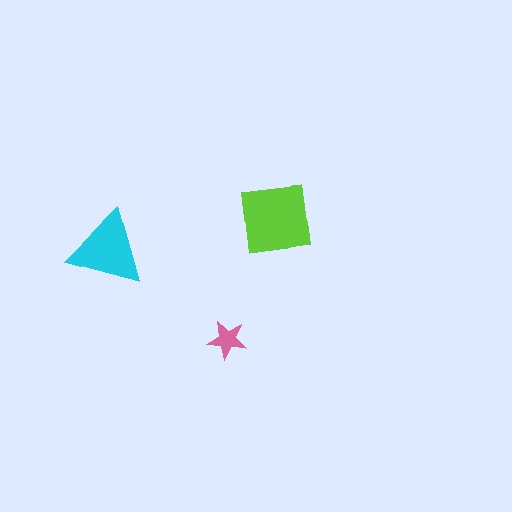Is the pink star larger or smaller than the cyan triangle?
Smaller.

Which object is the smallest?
The pink star.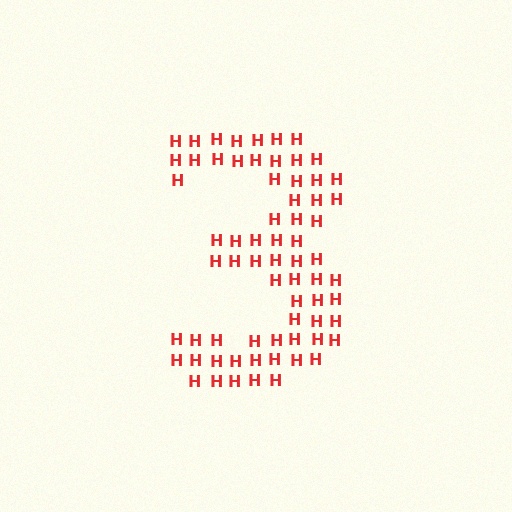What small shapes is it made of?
It is made of small letter H's.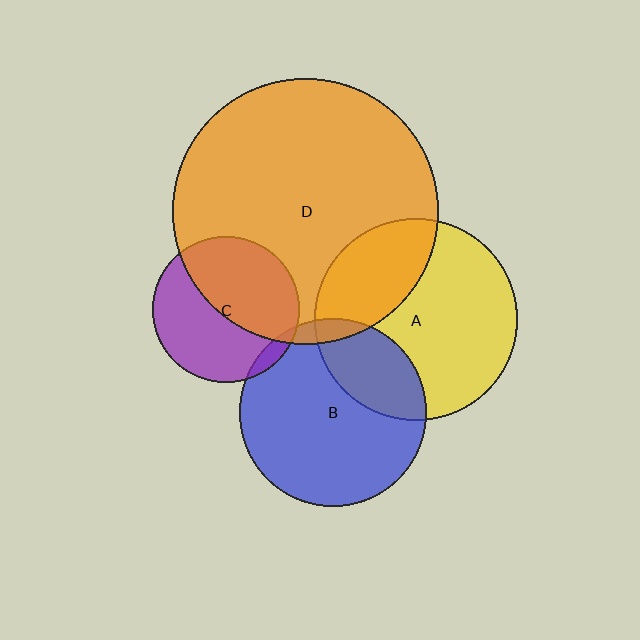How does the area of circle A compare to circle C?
Approximately 1.9 times.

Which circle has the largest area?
Circle D (orange).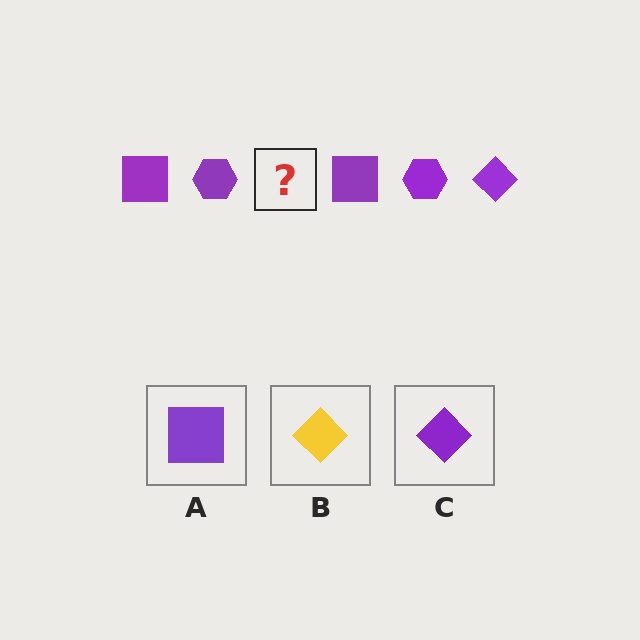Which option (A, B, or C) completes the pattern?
C.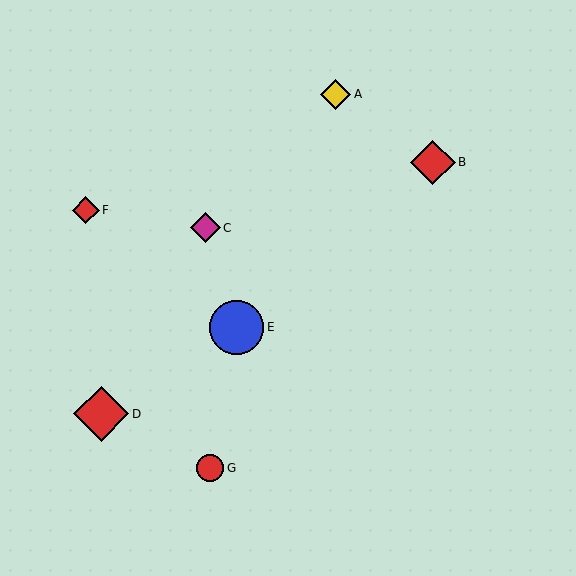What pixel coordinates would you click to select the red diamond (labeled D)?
Click at (101, 414) to select the red diamond D.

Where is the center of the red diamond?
The center of the red diamond is at (86, 210).